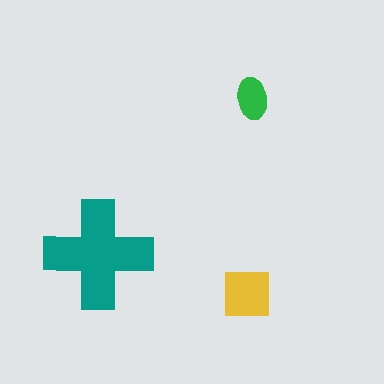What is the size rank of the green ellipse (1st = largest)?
3rd.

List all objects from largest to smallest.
The teal cross, the yellow square, the green ellipse.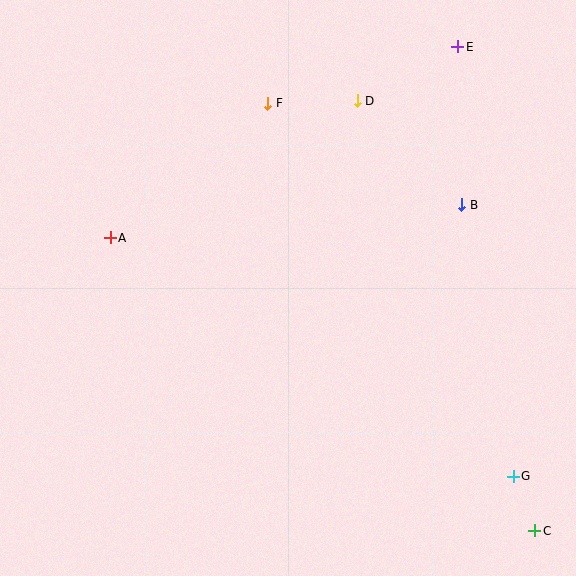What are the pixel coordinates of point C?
Point C is at (535, 531).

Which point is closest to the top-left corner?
Point A is closest to the top-left corner.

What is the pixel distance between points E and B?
The distance between E and B is 158 pixels.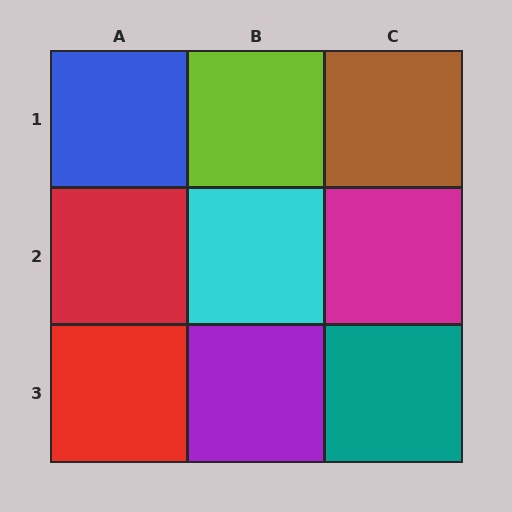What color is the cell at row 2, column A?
Red.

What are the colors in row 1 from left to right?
Blue, lime, brown.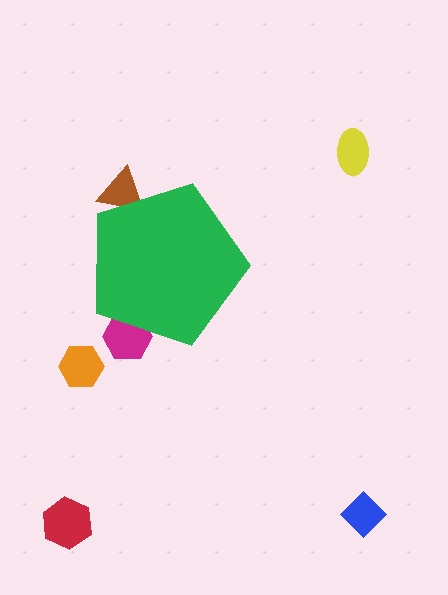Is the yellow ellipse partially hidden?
No, the yellow ellipse is fully visible.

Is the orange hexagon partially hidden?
No, the orange hexagon is fully visible.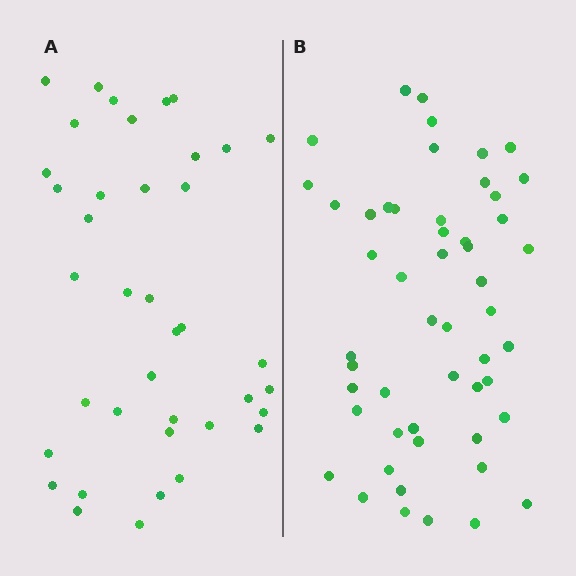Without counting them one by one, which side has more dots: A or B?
Region B (the right region) has more dots.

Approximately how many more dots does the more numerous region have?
Region B has approximately 15 more dots than region A.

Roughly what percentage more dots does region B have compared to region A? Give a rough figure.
About 35% more.